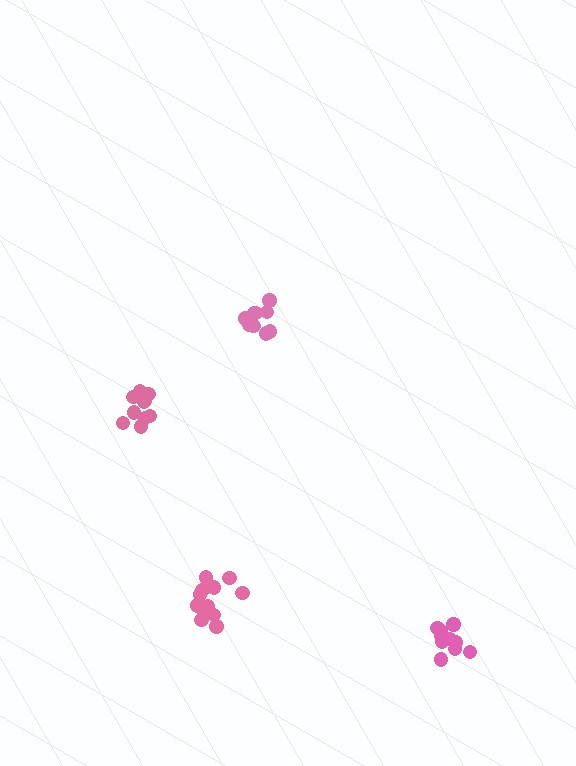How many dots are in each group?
Group 1: 11 dots, Group 2: 12 dots, Group 3: 11 dots, Group 4: 9 dots (43 total).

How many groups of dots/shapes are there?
There are 4 groups.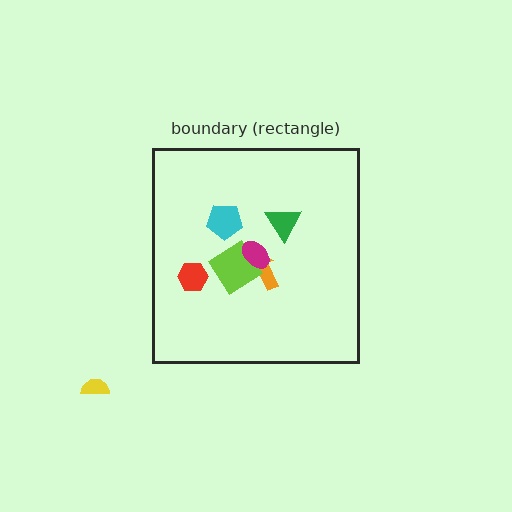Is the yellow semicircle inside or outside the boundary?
Outside.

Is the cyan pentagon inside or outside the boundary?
Inside.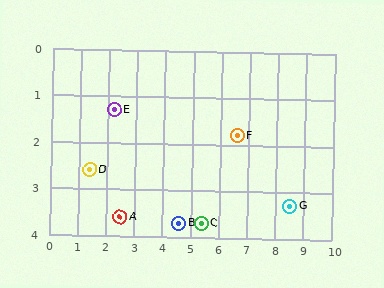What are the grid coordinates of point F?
Point F is at approximately (6.6, 1.8).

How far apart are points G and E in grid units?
Points G and E are about 6.6 grid units apart.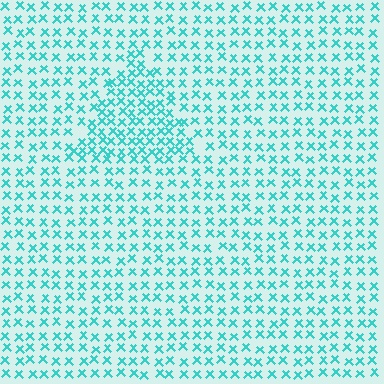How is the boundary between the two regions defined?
The boundary is defined by a change in element density (approximately 1.7x ratio). All elements are the same color, size, and shape.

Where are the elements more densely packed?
The elements are more densely packed inside the triangle boundary.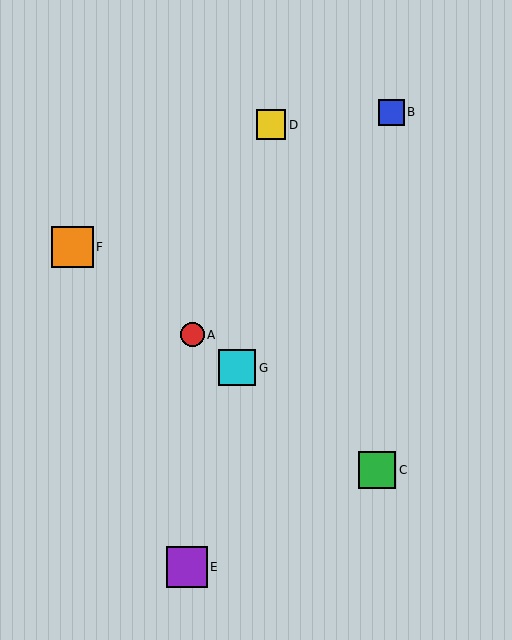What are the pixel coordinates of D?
Object D is at (271, 125).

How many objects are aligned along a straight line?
4 objects (A, C, F, G) are aligned along a straight line.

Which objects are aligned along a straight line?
Objects A, C, F, G are aligned along a straight line.